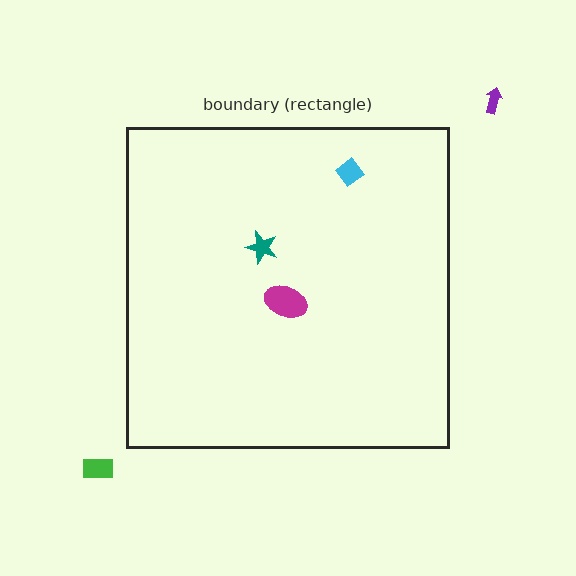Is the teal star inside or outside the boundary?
Inside.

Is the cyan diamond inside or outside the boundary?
Inside.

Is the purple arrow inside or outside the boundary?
Outside.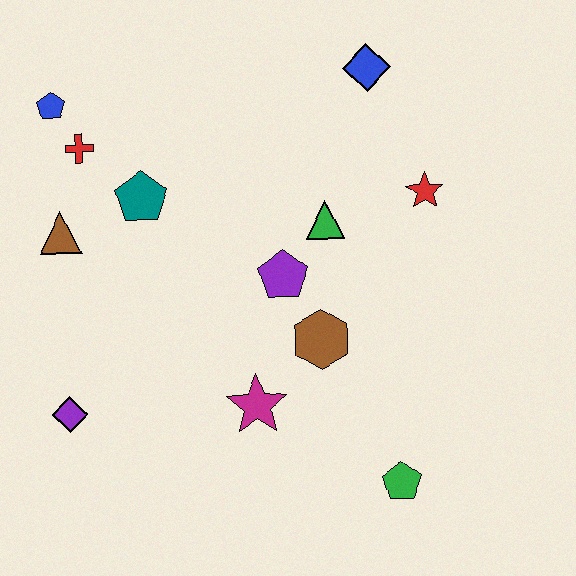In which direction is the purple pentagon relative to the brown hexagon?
The purple pentagon is above the brown hexagon.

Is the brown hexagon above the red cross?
No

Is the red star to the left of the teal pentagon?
No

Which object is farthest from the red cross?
The green pentagon is farthest from the red cross.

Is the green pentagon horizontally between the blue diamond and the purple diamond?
No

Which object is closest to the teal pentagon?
The red cross is closest to the teal pentagon.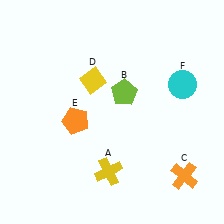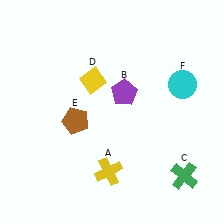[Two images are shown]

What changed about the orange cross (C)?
In Image 1, C is orange. In Image 2, it changed to green.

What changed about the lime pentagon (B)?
In Image 1, B is lime. In Image 2, it changed to purple.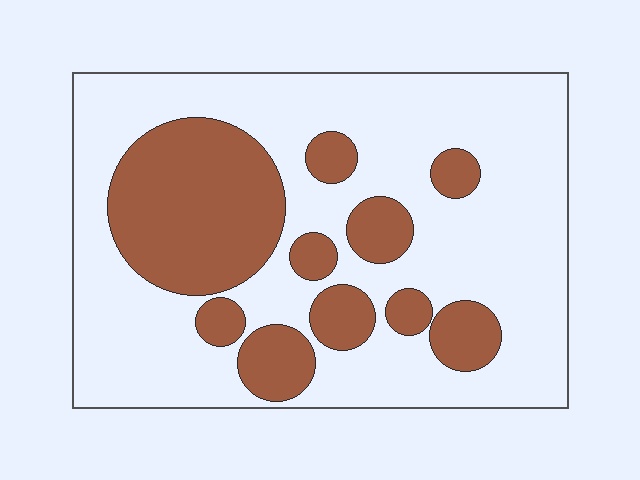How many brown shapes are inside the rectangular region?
10.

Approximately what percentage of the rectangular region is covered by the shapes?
Approximately 30%.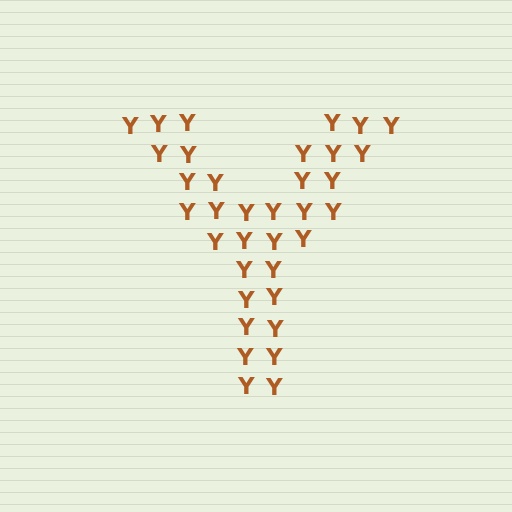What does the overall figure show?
The overall figure shows the letter Y.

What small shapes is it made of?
It is made of small letter Y's.